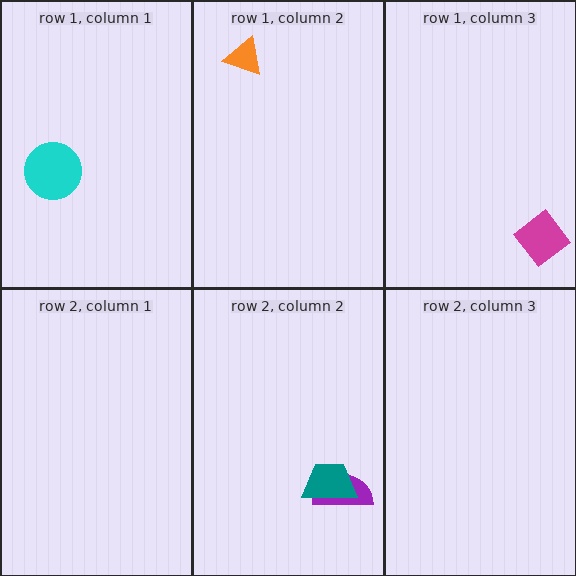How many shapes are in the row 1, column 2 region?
1.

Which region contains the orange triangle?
The row 1, column 2 region.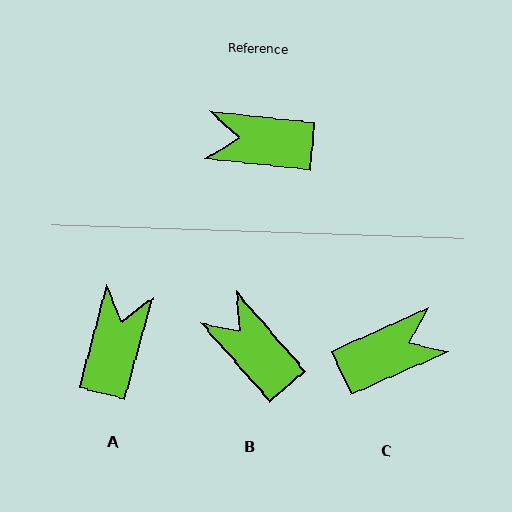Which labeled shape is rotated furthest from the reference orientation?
C, about 150 degrees away.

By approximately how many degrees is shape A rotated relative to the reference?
Approximately 99 degrees clockwise.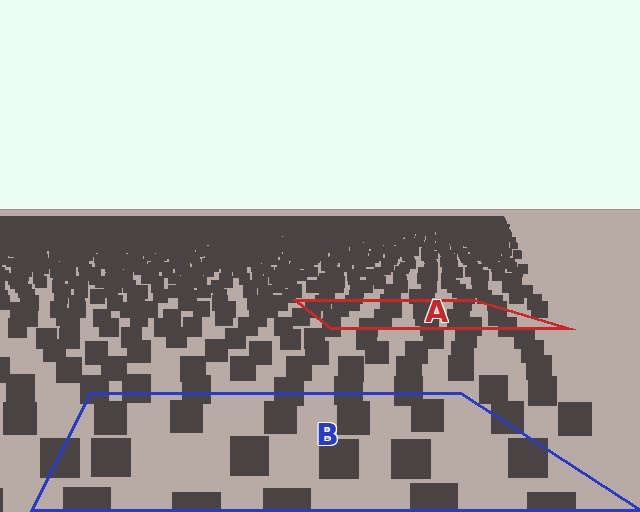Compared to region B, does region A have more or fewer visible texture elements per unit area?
Region A has more texture elements per unit area — they are packed more densely because it is farther away.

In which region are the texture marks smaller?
The texture marks are smaller in region A, because it is farther away.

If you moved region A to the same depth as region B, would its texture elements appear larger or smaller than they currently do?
They would appear larger. At a closer depth, the same texture elements are projected at a bigger on-screen size.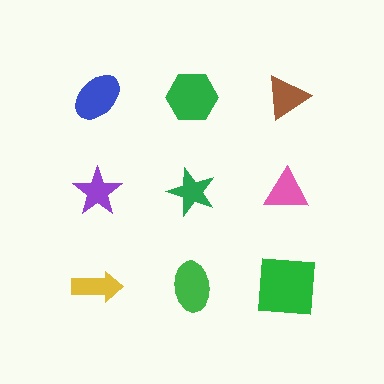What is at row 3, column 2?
A green ellipse.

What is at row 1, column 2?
A green hexagon.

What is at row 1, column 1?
A blue ellipse.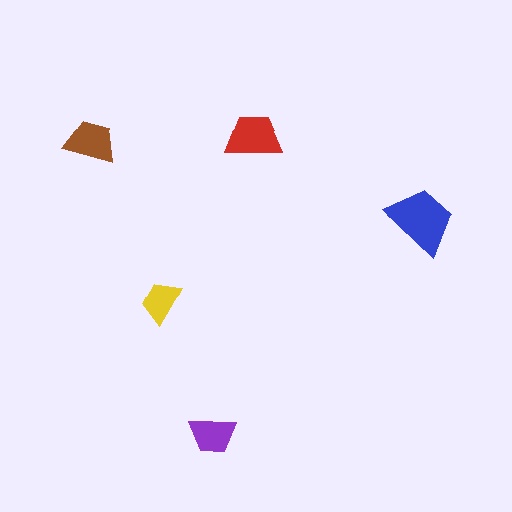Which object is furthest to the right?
The blue trapezoid is rightmost.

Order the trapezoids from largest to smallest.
the blue one, the red one, the brown one, the purple one, the yellow one.